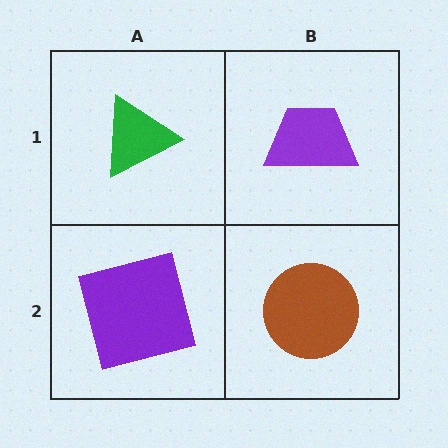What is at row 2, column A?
A purple square.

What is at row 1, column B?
A purple trapezoid.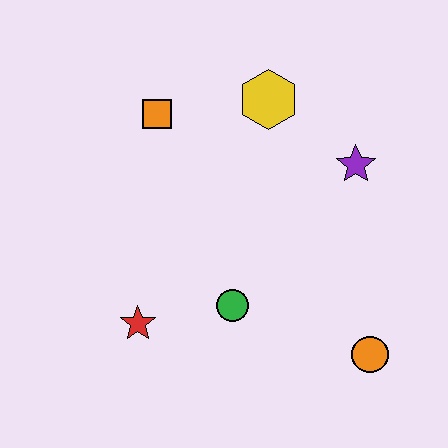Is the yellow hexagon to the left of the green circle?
No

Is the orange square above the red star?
Yes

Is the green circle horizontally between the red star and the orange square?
No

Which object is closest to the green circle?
The red star is closest to the green circle.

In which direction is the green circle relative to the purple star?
The green circle is below the purple star.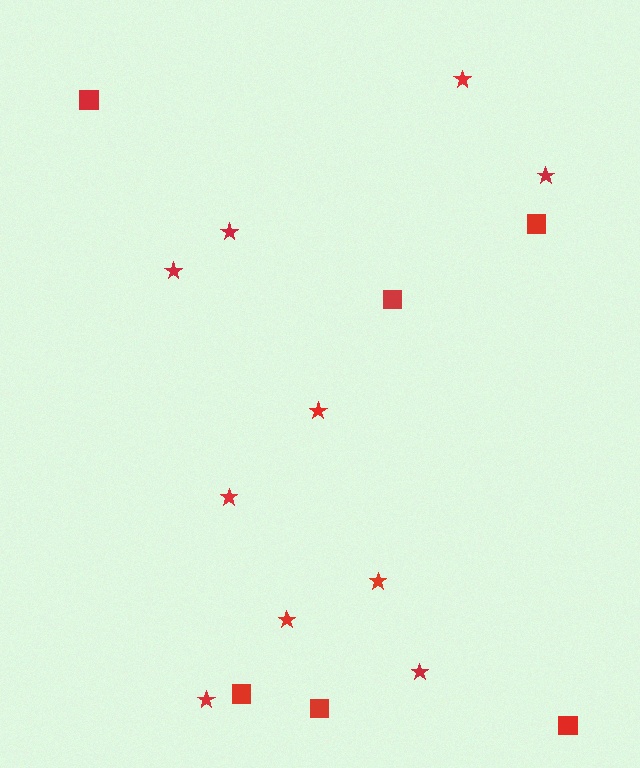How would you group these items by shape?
There are 2 groups: one group of squares (6) and one group of stars (10).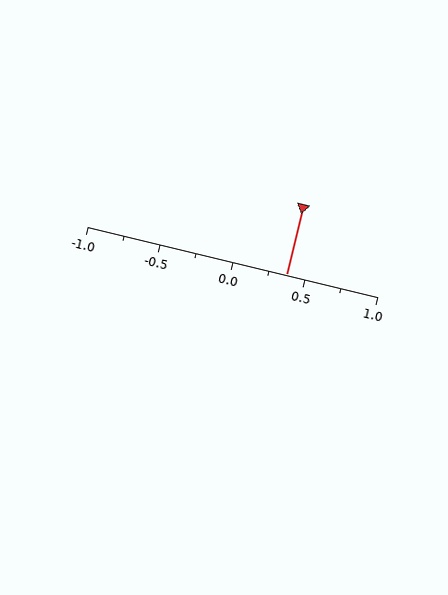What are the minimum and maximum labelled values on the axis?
The axis runs from -1.0 to 1.0.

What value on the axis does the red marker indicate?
The marker indicates approximately 0.38.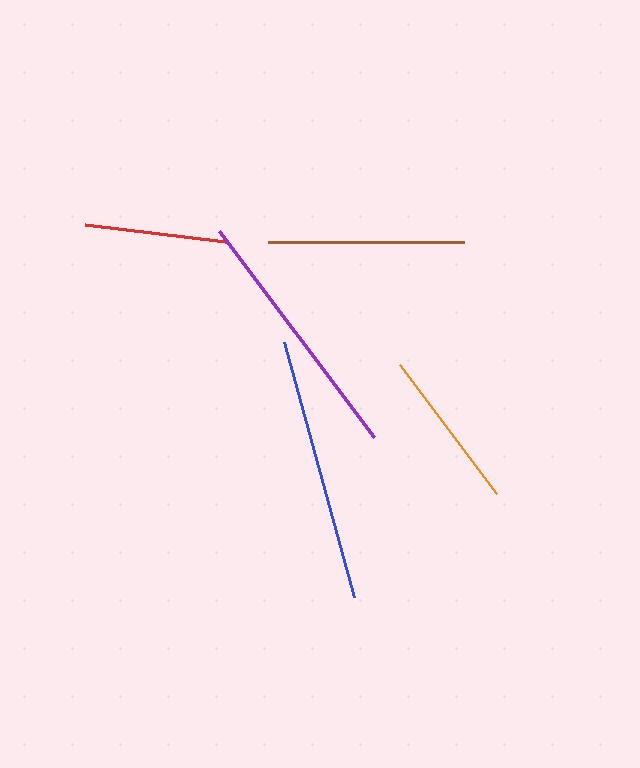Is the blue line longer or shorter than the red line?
The blue line is longer than the red line.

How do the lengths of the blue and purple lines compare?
The blue and purple lines are approximately the same length.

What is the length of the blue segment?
The blue segment is approximately 264 pixels long.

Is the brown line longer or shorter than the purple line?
The purple line is longer than the brown line.